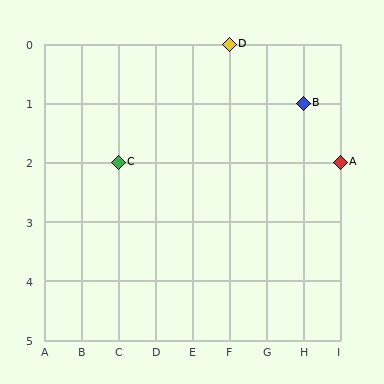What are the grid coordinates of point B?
Point B is at grid coordinates (H, 1).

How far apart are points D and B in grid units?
Points D and B are 2 columns and 1 row apart (about 2.2 grid units diagonally).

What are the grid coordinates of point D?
Point D is at grid coordinates (F, 0).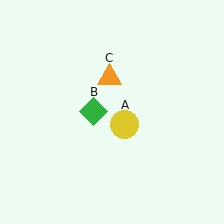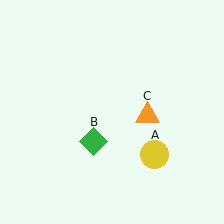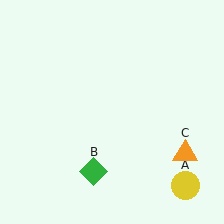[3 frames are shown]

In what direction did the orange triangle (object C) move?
The orange triangle (object C) moved down and to the right.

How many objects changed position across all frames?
3 objects changed position: yellow circle (object A), green diamond (object B), orange triangle (object C).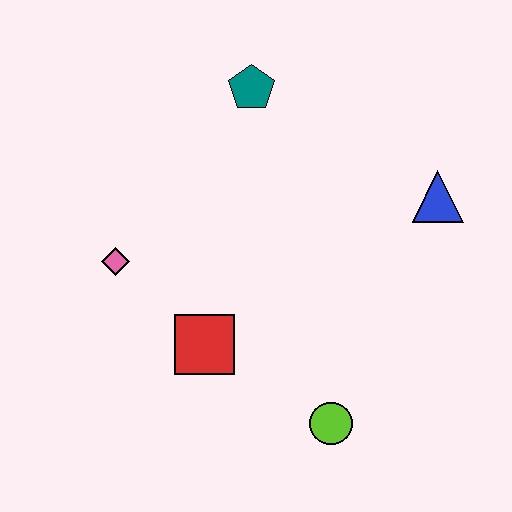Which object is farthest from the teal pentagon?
The lime circle is farthest from the teal pentagon.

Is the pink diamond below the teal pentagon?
Yes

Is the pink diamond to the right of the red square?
No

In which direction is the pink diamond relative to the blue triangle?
The pink diamond is to the left of the blue triangle.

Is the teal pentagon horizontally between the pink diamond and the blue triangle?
Yes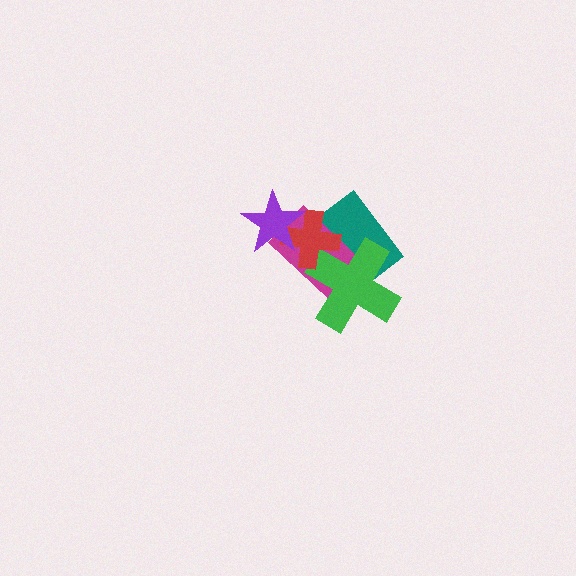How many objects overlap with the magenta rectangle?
4 objects overlap with the magenta rectangle.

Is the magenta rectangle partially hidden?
Yes, it is partially covered by another shape.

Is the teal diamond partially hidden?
Yes, it is partially covered by another shape.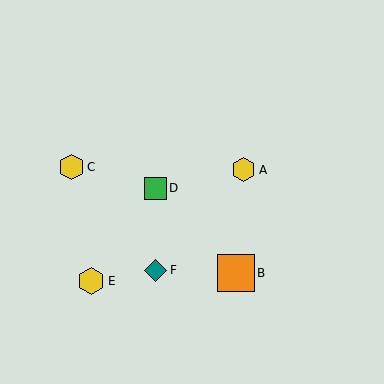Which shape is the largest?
The orange square (labeled B) is the largest.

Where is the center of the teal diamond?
The center of the teal diamond is at (156, 270).